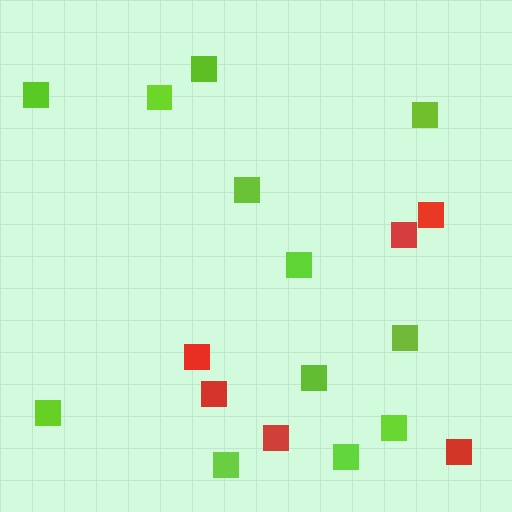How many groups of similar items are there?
There are 2 groups: one group of lime squares (12) and one group of red squares (6).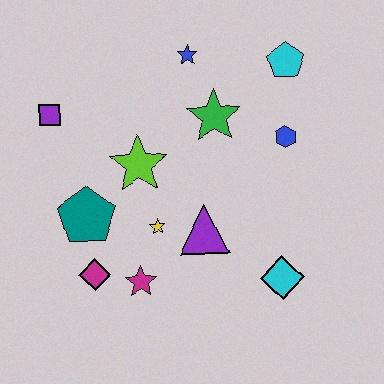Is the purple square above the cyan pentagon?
No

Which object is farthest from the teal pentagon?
The cyan pentagon is farthest from the teal pentagon.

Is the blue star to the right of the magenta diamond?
Yes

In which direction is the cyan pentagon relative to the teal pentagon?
The cyan pentagon is to the right of the teal pentagon.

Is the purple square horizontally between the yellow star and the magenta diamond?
No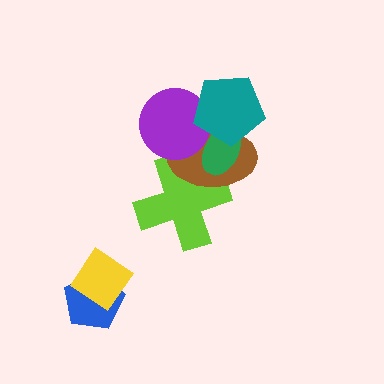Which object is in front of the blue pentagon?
The yellow diamond is in front of the blue pentagon.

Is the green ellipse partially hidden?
Yes, it is partially covered by another shape.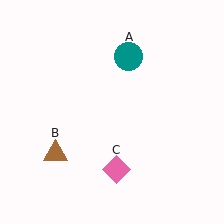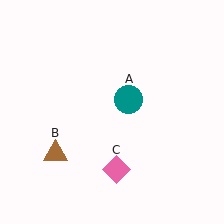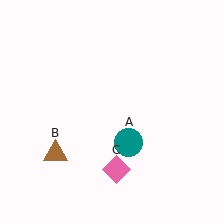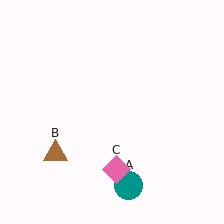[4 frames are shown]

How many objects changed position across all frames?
1 object changed position: teal circle (object A).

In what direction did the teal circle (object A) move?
The teal circle (object A) moved down.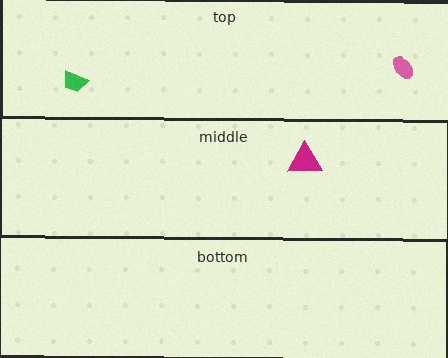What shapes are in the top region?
The pink ellipse, the green trapezoid.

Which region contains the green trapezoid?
The top region.